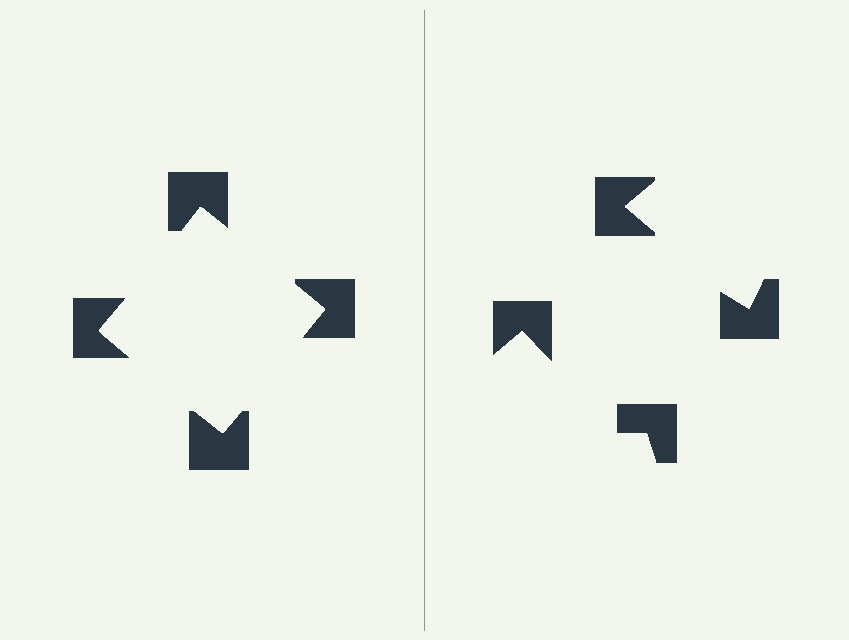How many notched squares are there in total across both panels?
8 — 4 on each side.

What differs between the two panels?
The notched squares are positioned identically on both sides; only the wedge orientations differ. On the left they align to a square; on the right they are misaligned.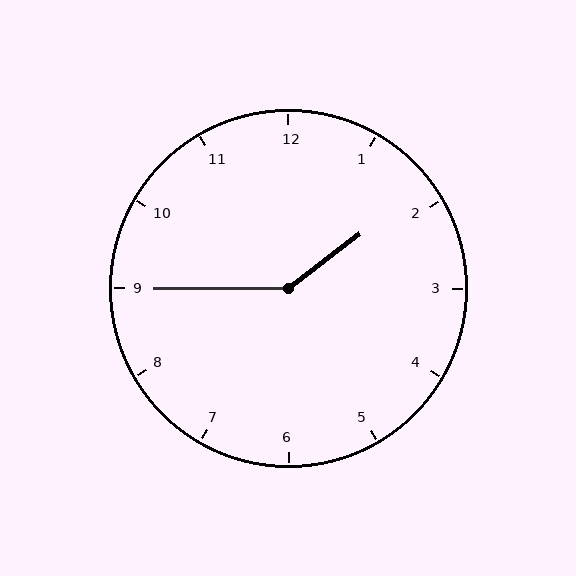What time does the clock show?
1:45.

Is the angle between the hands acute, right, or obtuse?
It is obtuse.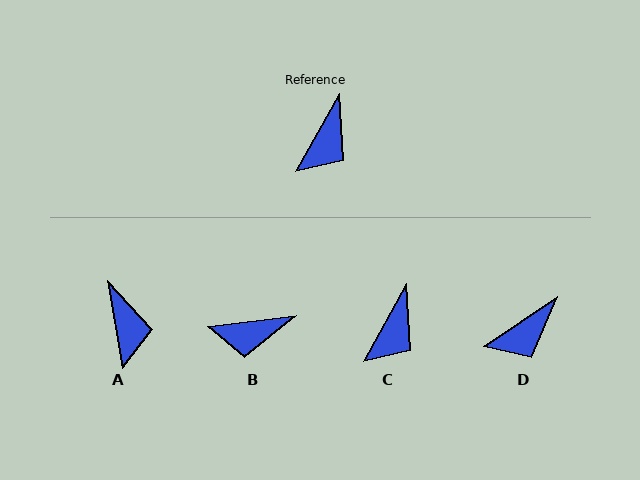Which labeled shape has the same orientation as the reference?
C.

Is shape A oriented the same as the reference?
No, it is off by about 39 degrees.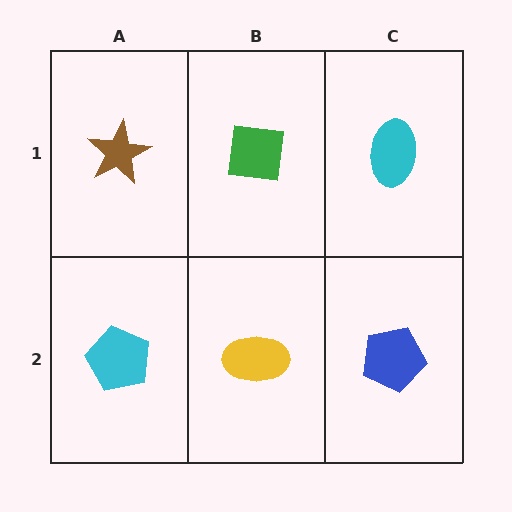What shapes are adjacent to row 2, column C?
A cyan ellipse (row 1, column C), a yellow ellipse (row 2, column B).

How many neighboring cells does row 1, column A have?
2.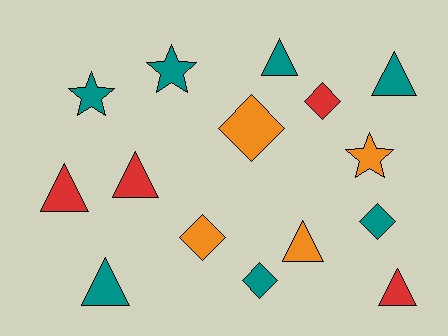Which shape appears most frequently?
Triangle, with 7 objects.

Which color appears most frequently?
Teal, with 7 objects.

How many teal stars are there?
There are 2 teal stars.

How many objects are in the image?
There are 15 objects.